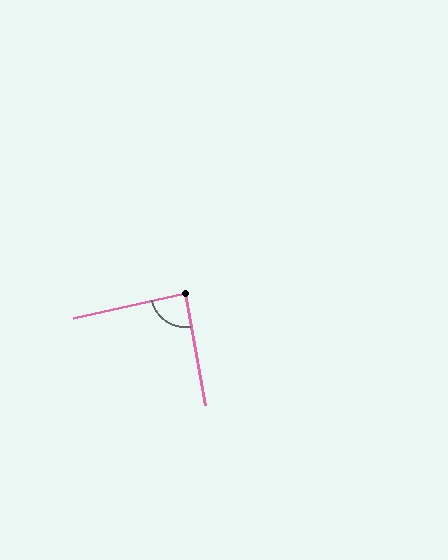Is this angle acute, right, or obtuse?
It is approximately a right angle.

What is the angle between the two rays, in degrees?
Approximately 88 degrees.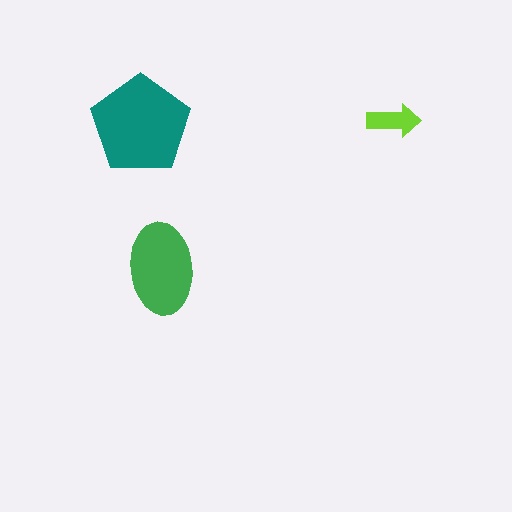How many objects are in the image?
There are 3 objects in the image.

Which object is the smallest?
The lime arrow.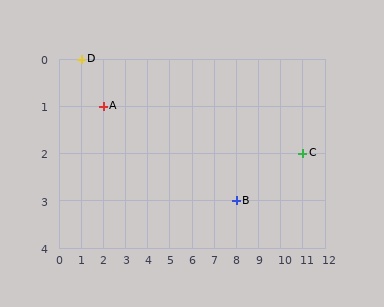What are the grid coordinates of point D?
Point D is at grid coordinates (1, 0).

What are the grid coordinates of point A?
Point A is at grid coordinates (2, 1).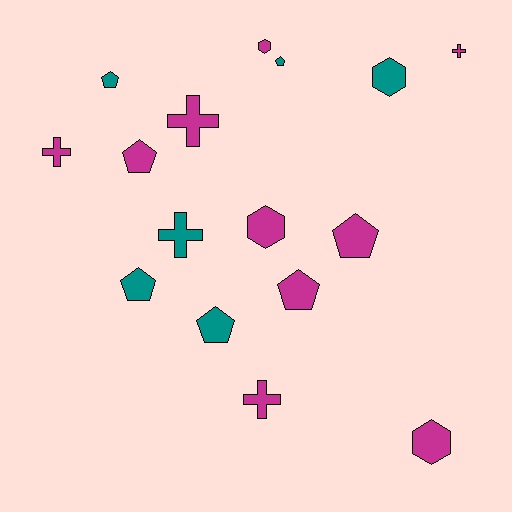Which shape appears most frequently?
Pentagon, with 7 objects.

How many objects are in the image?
There are 16 objects.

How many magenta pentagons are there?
There are 3 magenta pentagons.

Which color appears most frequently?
Magenta, with 10 objects.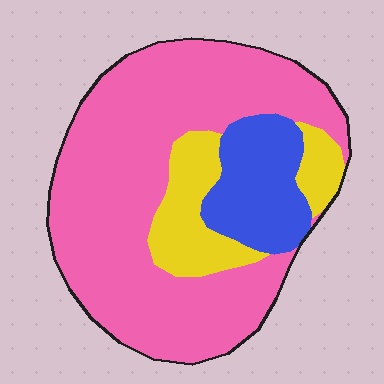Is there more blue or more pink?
Pink.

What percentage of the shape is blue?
Blue takes up about one sixth (1/6) of the shape.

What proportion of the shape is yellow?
Yellow covers around 15% of the shape.